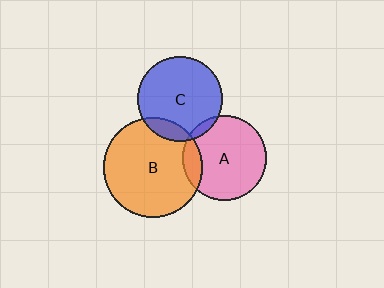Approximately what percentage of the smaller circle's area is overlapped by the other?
Approximately 15%.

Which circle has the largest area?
Circle B (orange).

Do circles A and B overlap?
Yes.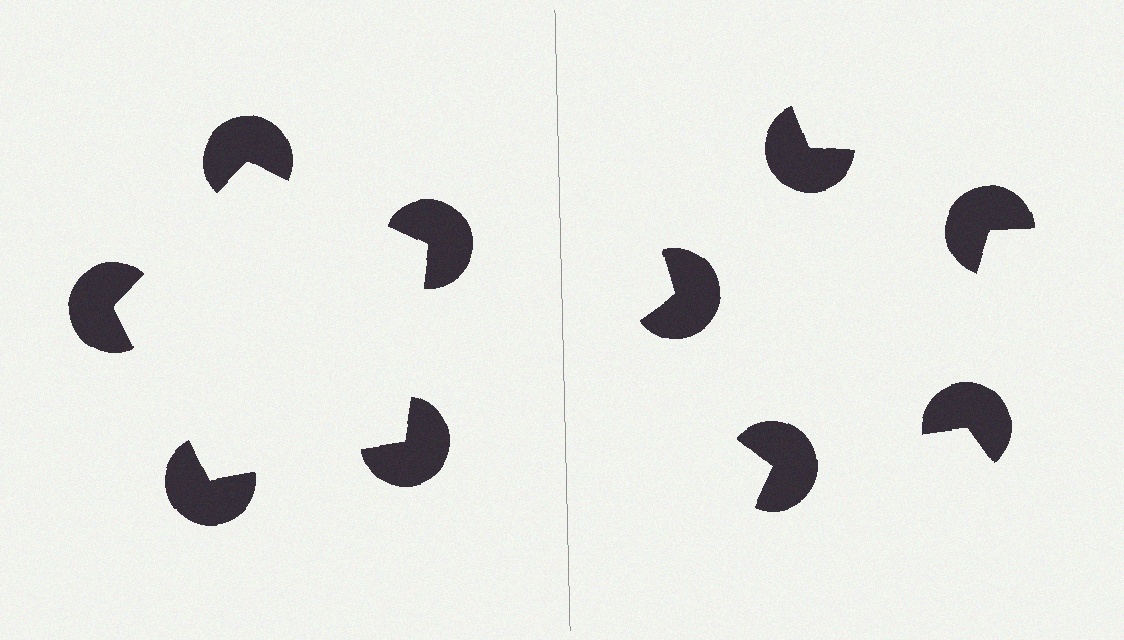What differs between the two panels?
The pac-man discs are positioned identically on both sides; only the wedge orientations differ. On the left they align to a pentagon; on the right they are misaligned.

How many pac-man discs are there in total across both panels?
10 — 5 on each side.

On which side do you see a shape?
An illusory pentagon appears on the left side. On the right side the wedge cuts are rotated, so no coherent shape forms.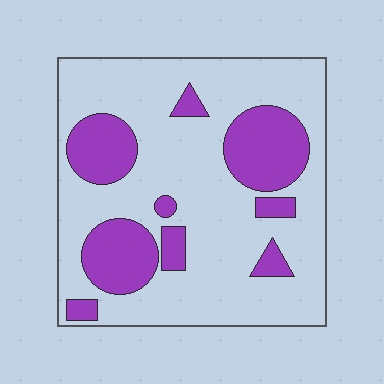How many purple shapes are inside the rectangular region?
9.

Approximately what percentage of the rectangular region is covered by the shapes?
Approximately 25%.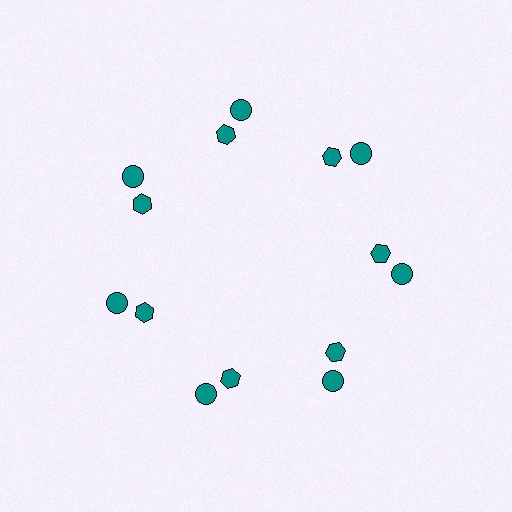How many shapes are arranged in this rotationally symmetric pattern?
There are 14 shapes, arranged in 7 groups of 2.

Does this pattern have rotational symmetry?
Yes, this pattern has 7-fold rotational symmetry. It looks the same after rotating 51 degrees around the center.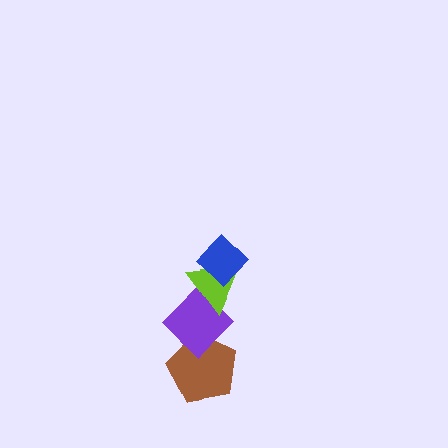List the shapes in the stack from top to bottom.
From top to bottom: the blue diamond, the lime triangle, the purple diamond, the brown pentagon.